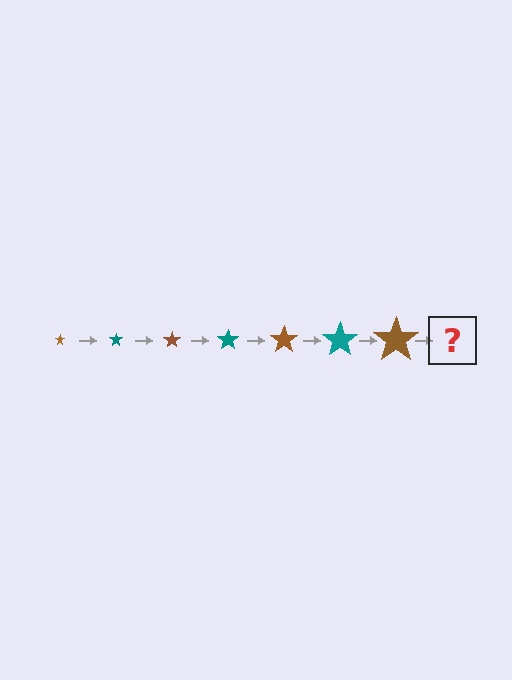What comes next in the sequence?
The next element should be a teal star, larger than the previous one.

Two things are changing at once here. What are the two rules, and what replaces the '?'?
The two rules are that the star grows larger each step and the color cycles through brown and teal. The '?' should be a teal star, larger than the previous one.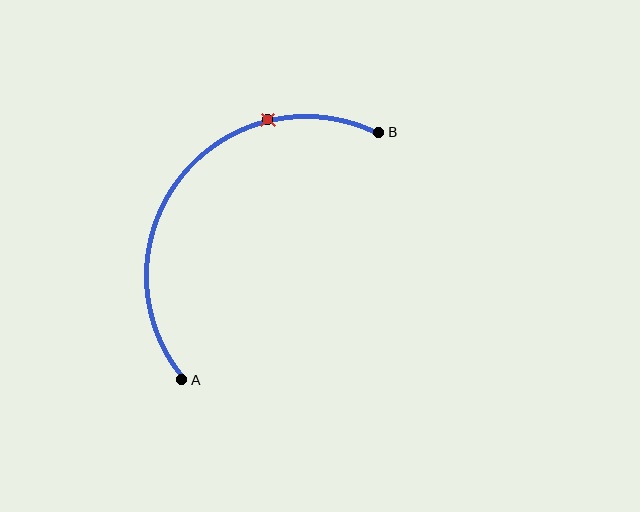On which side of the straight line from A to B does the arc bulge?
The arc bulges above and to the left of the straight line connecting A and B.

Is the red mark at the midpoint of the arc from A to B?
No. The red mark lies on the arc but is closer to endpoint B. The arc midpoint would be at the point on the curve equidistant along the arc from both A and B.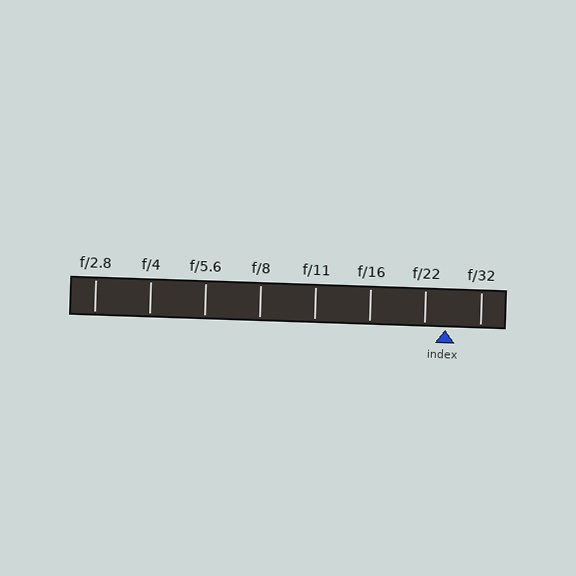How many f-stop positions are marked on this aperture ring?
There are 8 f-stop positions marked.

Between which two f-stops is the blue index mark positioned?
The index mark is between f/22 and f/32.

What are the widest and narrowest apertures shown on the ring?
The widest aperture shown is f/2.8 and the narrowest is f/32.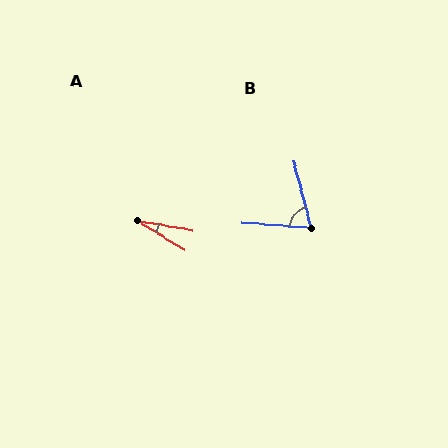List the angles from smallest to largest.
A (22°), B (71°).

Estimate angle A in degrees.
Approximately 22 degrees.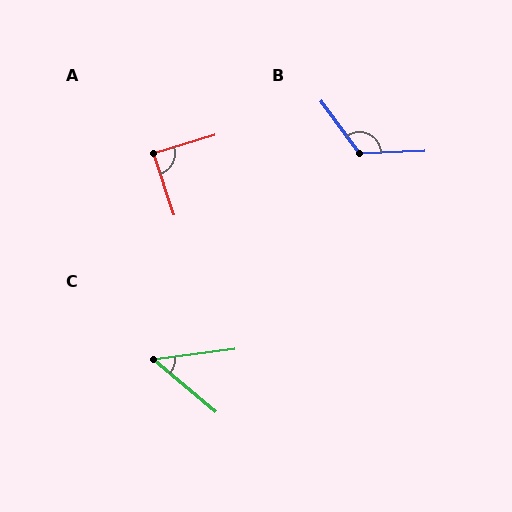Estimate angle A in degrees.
Approximately 88 degrees.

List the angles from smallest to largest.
C (47°), A (88°), B (124°).